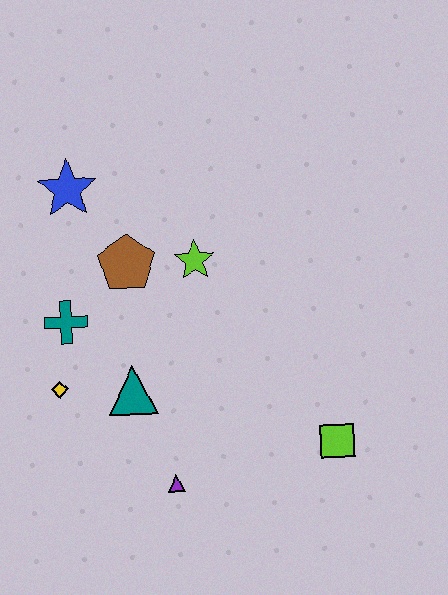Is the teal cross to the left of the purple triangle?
Yes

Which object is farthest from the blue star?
The lime square is farthest from the blue star.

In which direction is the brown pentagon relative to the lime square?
The brown pentagon is to the left of the lime square.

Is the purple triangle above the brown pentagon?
No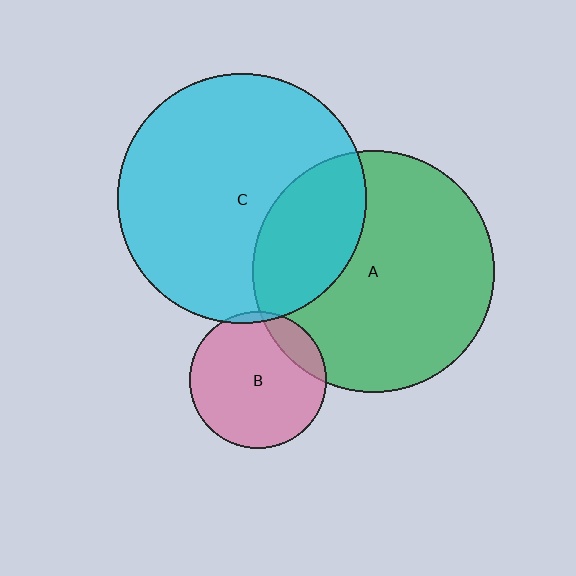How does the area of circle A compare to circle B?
Approximately 3.1 times.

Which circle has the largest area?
Circle C (cyan).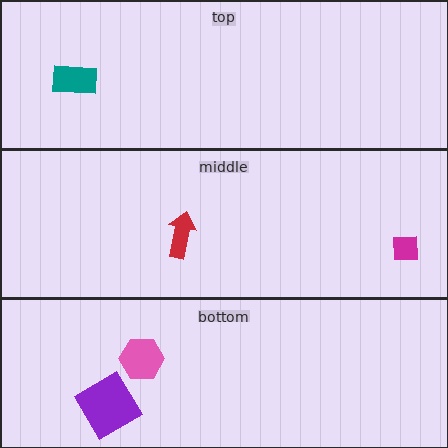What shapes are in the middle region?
The red arrow, the magenta square.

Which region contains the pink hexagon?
The bottom region.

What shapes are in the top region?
The teal rectangle.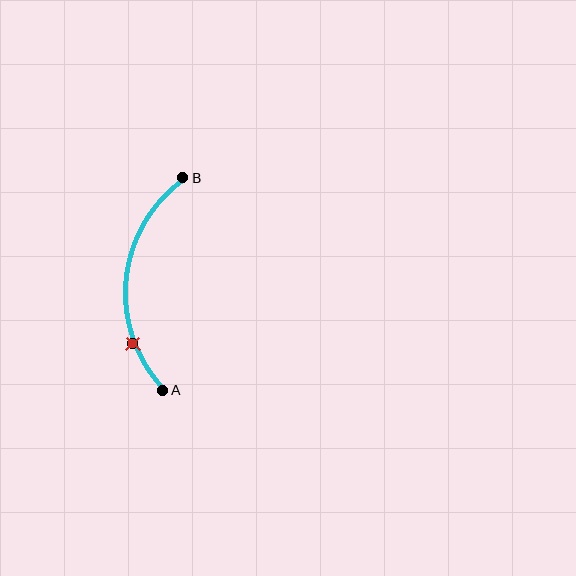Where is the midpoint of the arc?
The arc midpoint is the point on the curve farthest from the straight line joining A and B. It sits to the left of that line.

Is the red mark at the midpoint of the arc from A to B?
No. The red mark lies on the arc but is closer to endpoint A. The arc midpoint would be at the point on the curve equidistant along the arc from both A and B.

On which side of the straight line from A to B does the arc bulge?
The arc bulges to the left of the straight line connecting A and B.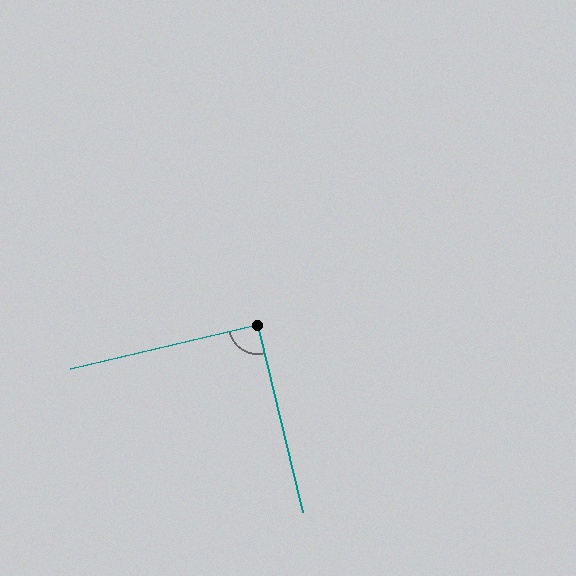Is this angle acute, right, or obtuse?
It is approximately a right angle.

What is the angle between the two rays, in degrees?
Approximately 90 degrees.